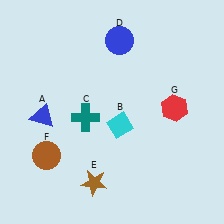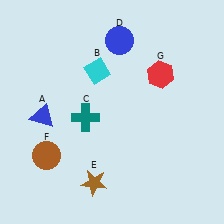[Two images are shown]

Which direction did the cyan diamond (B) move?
The cyan diamond (B) moved up.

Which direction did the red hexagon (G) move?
The red hexagon (G) moved up.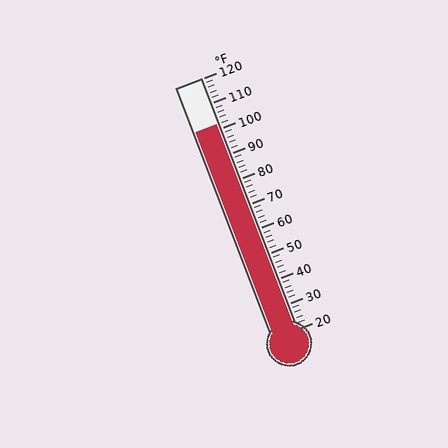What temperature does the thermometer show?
The thermometer shows approximately 102°F.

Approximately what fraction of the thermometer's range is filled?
The thermometer is filled to approximately 80% of its range.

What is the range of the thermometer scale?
The thermometer scale ranges from 20°F to 120°F.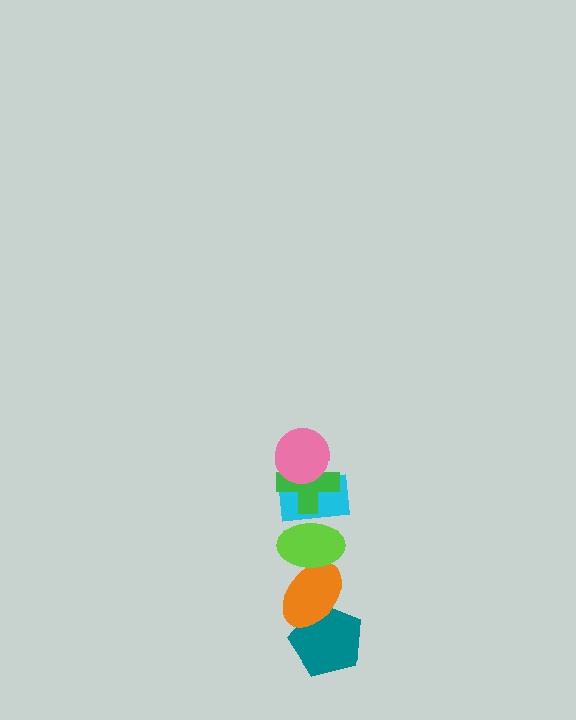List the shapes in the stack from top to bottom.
From top to bottom: the pink circle, the green cross, the cyan rectangle, the lime ellipse, the orange ellipse, the teal pentagon.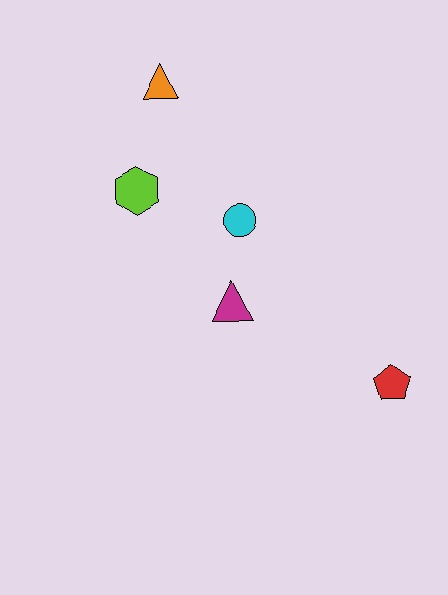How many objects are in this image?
There are 5 objects.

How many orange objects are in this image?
There is 1 orange object.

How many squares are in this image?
There are no squares.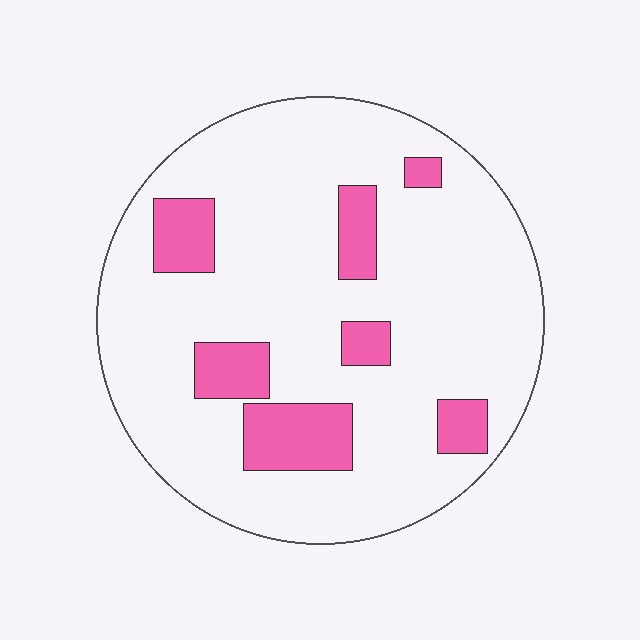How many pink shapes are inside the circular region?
7.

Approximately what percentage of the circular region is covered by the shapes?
Approximately 15%.